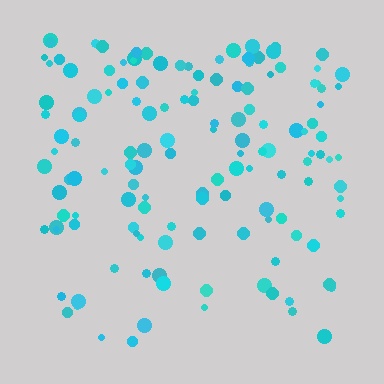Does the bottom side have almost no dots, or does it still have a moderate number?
Still a moderate number, just noticeably fewer than the top.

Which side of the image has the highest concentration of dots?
The top.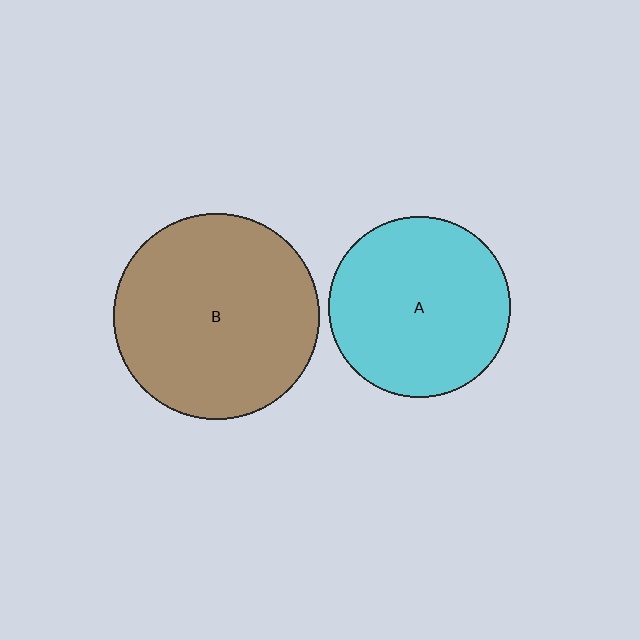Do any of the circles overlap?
No, none of the circles overlap.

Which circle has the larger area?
Circle B (brown).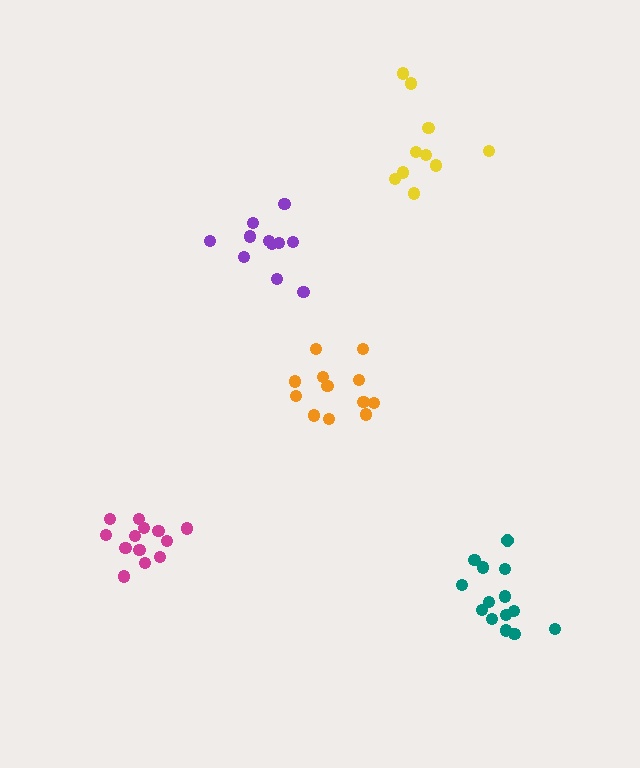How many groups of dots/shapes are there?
There are 5 groups.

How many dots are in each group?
Group 1: 11 dots, Group 2: 13 dots, Group 3: 14 dots, Group 4: 12 dots, Group 5: 10 dots (60 total).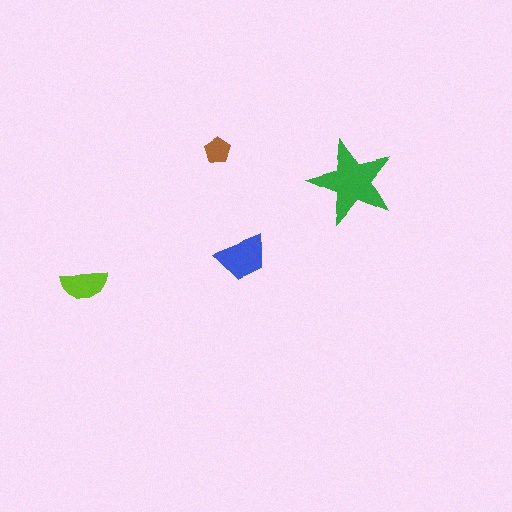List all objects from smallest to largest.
The brown pentagon, the lime semicircle, the blue trapezoid, the green star.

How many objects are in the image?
There are 4 objects in the image.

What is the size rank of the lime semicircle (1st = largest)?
3rd.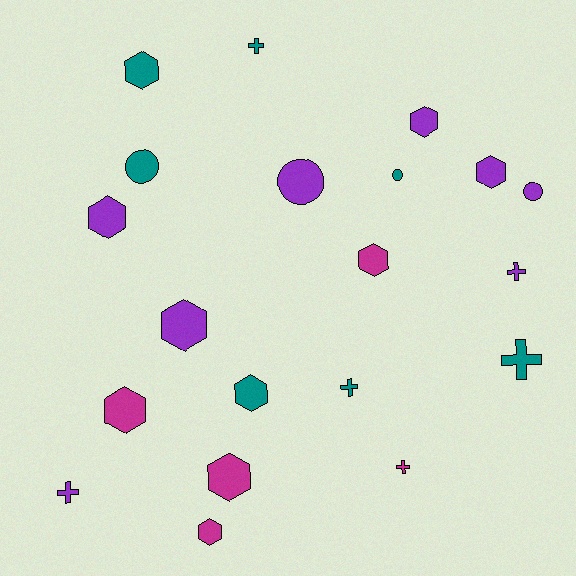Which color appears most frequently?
Purple, with 8 objects.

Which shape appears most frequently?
Hexagon, with 10 objects.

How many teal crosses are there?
There are 3 teal crosses.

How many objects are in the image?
There are 20 objects.